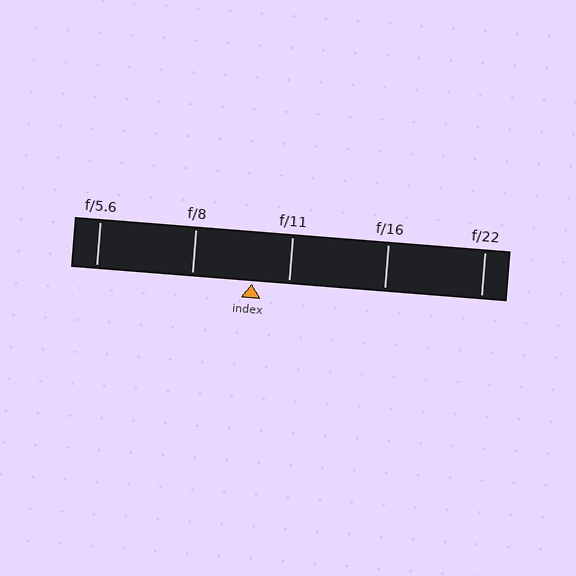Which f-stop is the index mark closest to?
The index mark is closest to f/11.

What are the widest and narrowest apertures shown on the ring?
The widest aperture shown is f/5.6 and the narrowest is f/22.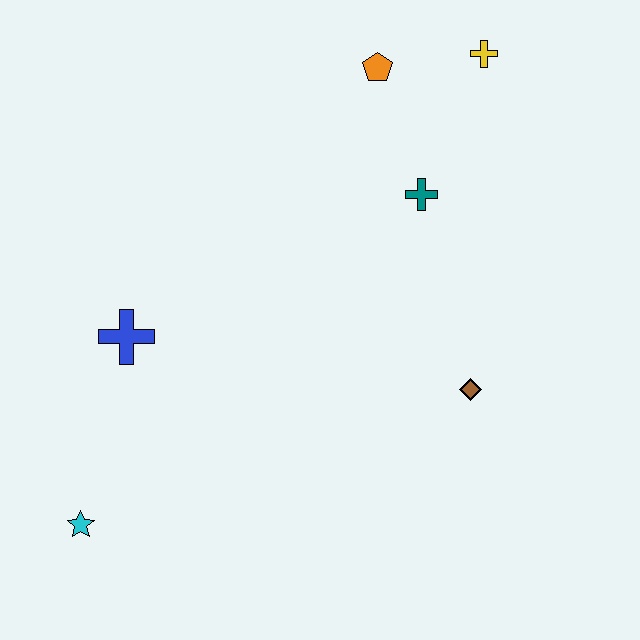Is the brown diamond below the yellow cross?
Yes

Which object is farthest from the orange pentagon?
The cyan star is farthest from the orange pentagon.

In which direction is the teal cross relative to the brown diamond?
The teal cross is above the brown diamond.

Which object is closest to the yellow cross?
The orange pentagon is closest to the yellow cross.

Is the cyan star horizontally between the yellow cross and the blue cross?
No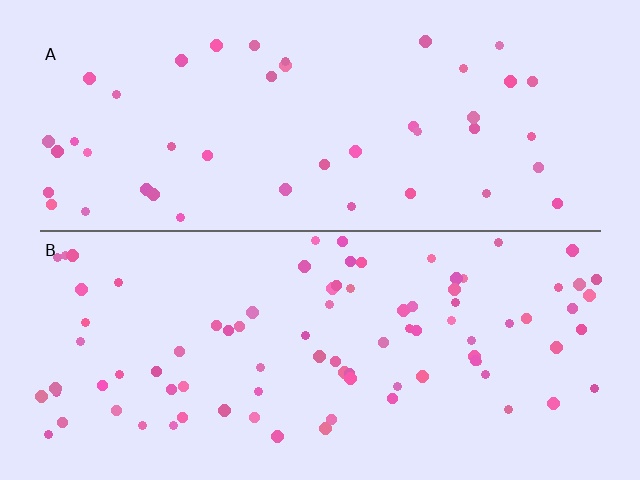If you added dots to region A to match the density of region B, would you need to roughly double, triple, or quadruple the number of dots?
Approximately double.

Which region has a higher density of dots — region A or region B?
B (the bottom).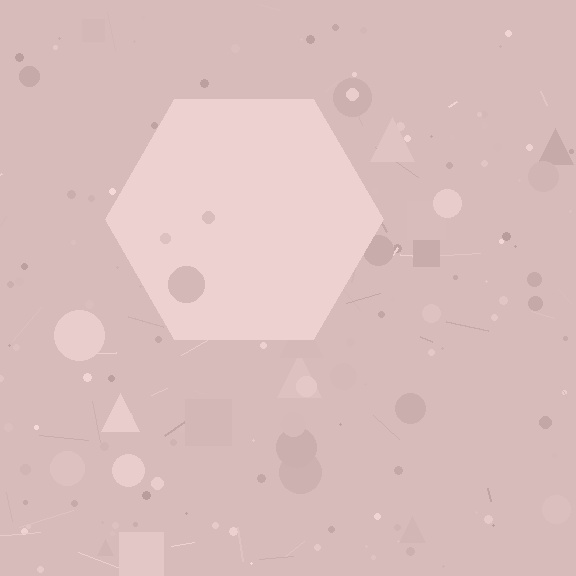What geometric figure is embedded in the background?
A hexagon is embedded in the background.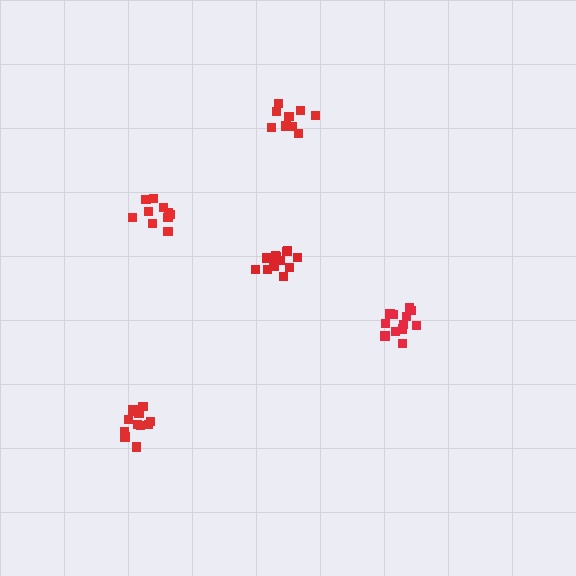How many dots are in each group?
Group 1: 9 dots, Group 2: 10 dots, Group 3: 13 dots, Group 4: 13 dots, Group 5: 12 dots (57 total).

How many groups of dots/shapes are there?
There are 5 groups.